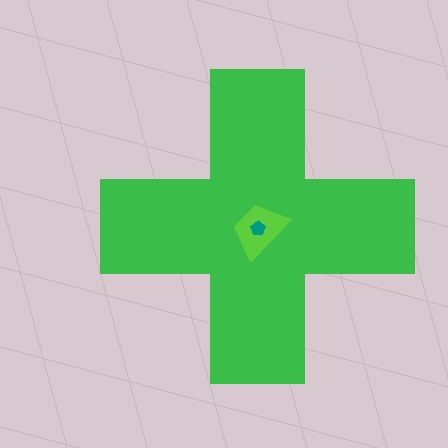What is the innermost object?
The teal pentagon.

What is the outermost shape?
The green cross.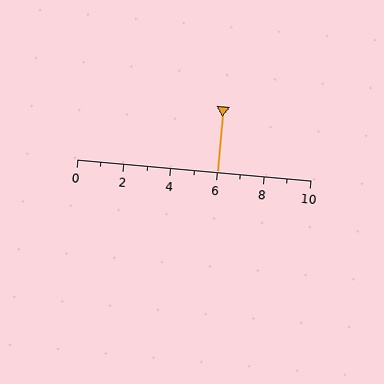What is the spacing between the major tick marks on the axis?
The major ticks are spaced 2 apart.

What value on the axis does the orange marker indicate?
The marker indicates approximately 6.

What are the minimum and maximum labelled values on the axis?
The axis runs from 0 to 10.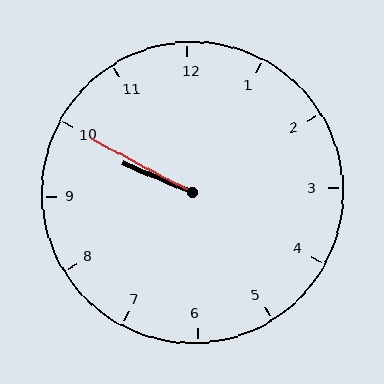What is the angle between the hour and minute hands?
Approximately 5 degrees.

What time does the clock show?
9:50.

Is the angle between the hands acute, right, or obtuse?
It is acute.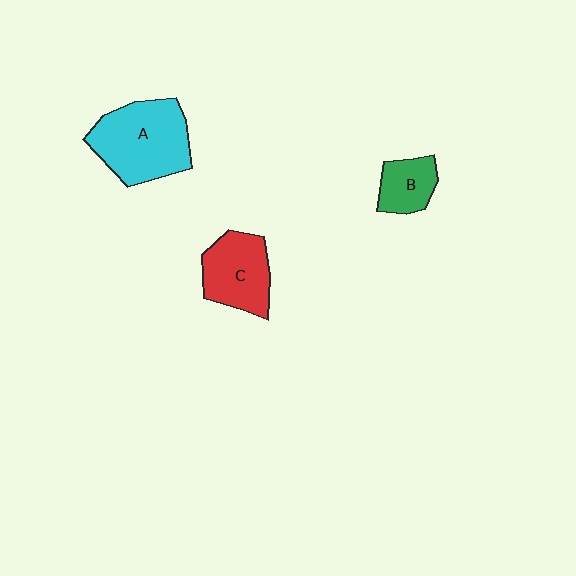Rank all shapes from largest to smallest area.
From largest to smallest: A (cyan), C (red), B (green).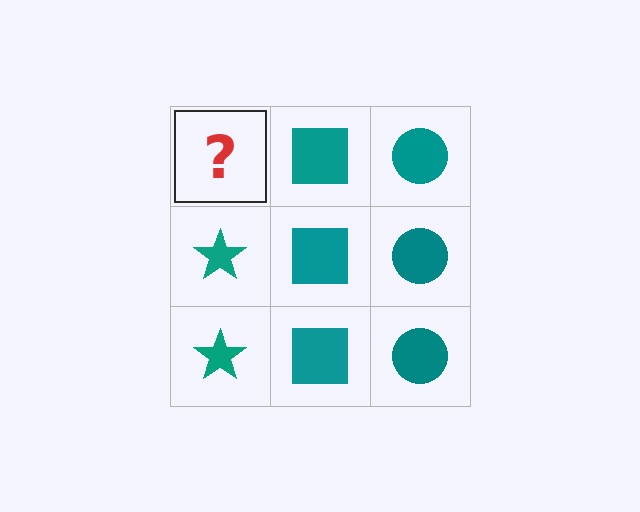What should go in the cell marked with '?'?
The missing cell should contain a teal star.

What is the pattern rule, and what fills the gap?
The rule is that each column has a consistent shape. The gap should be filled with a teal star.